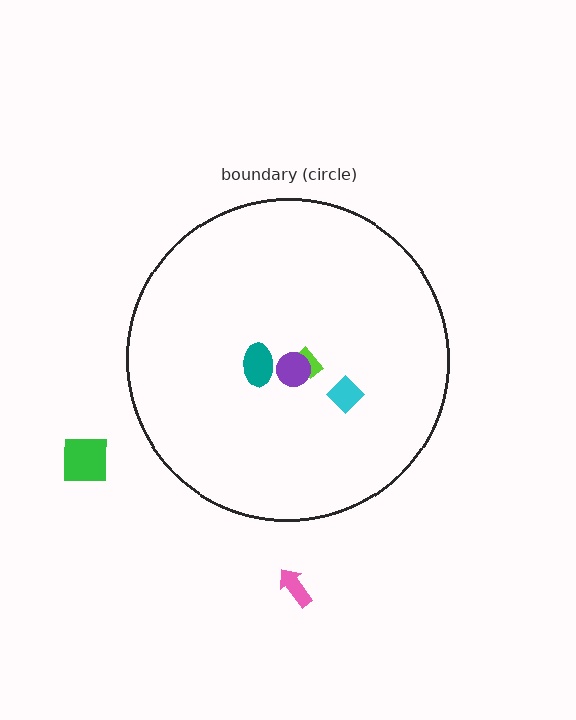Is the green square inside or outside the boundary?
Outside.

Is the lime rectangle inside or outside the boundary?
Inside.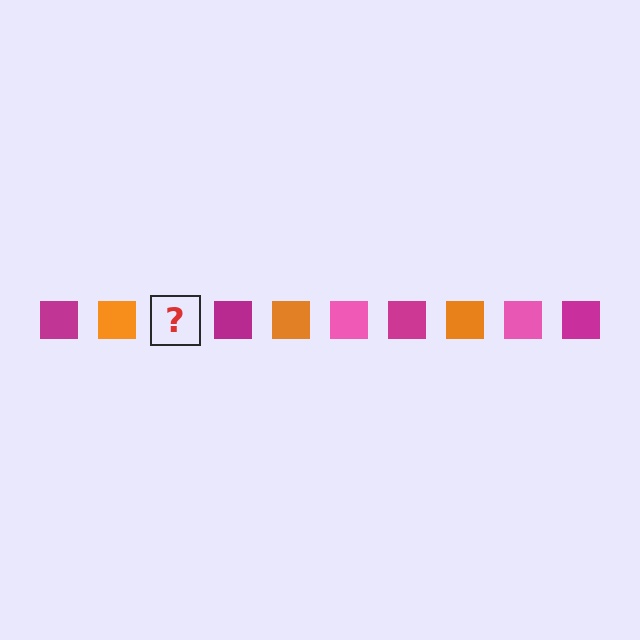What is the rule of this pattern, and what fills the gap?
The rule is that the pattern cycles through magenta, orange, pink squares. The gap should be filled with a pink square.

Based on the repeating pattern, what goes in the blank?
The blank should be a pink square.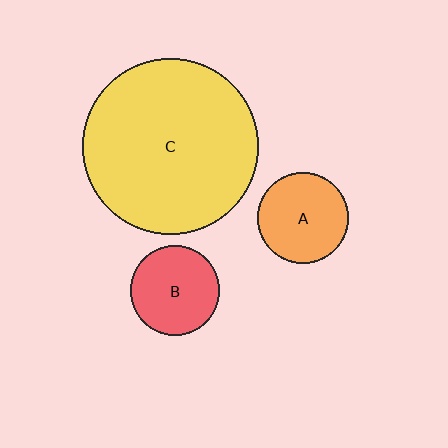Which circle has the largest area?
Circle C (yellow).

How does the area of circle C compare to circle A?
Approximately 3.8 times.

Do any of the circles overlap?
No, none of the circles overlap.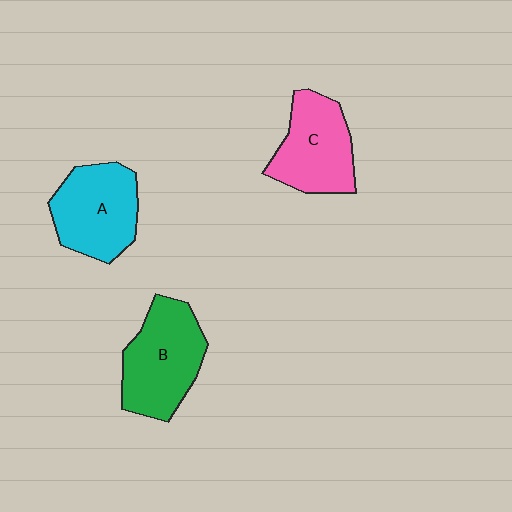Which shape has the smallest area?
Shape C (pink).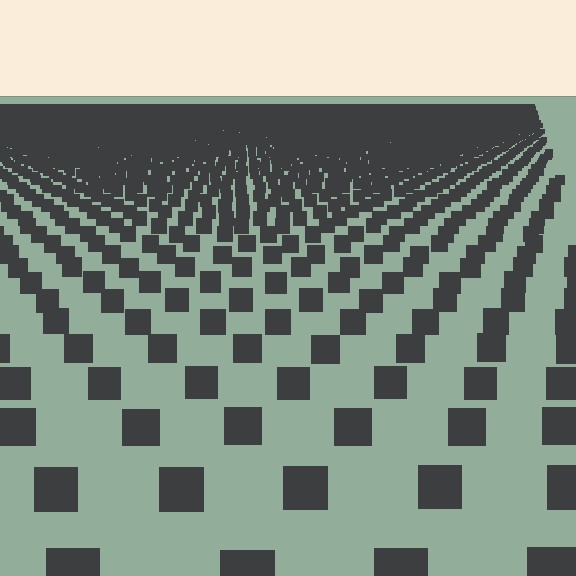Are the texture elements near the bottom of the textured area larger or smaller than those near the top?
Larger. Near the bottom, elements are closer to the viewer and appear at a bigger on-screen size.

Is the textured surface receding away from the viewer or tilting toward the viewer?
The surface is receding away from the viewer. Texture elements get smaller and denser toward the top.